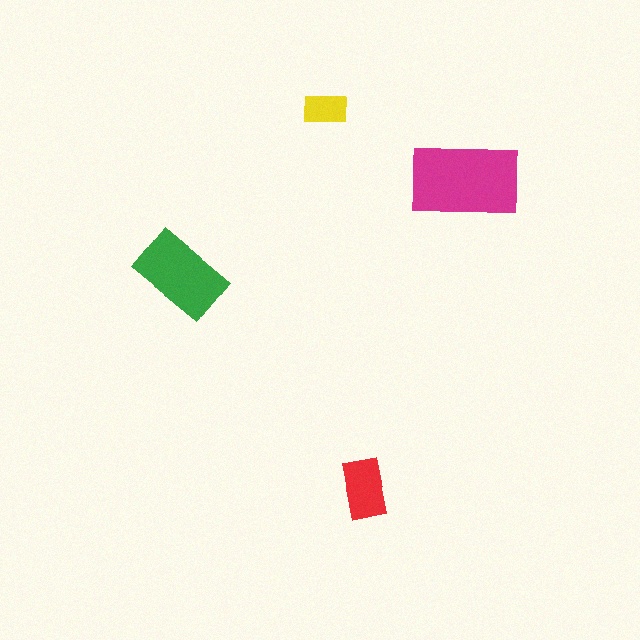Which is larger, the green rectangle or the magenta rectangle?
The magenta one.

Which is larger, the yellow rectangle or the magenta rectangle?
The magenta one.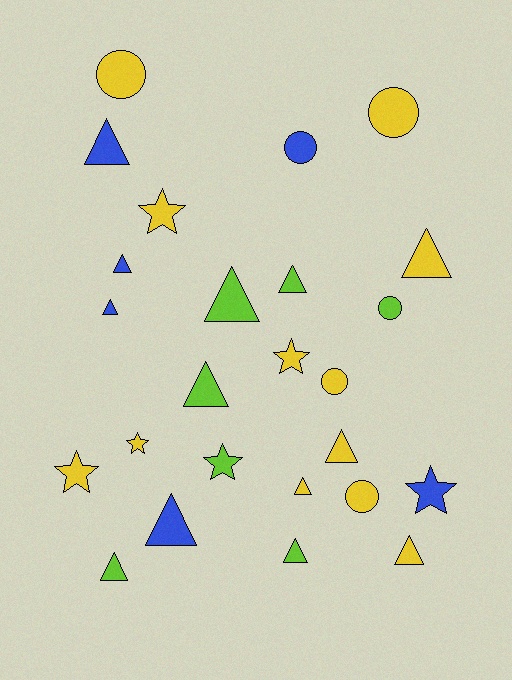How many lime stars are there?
There is 1 lime star.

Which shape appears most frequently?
Triangle, with 13 objects.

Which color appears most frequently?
Yellow, with 12 objects.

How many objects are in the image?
There are 25 objects.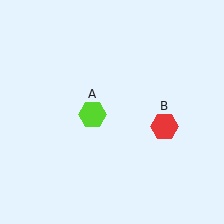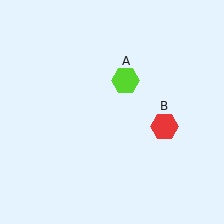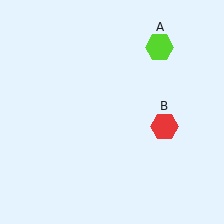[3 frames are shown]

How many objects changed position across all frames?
1 object changed position: lime hexagon (object A).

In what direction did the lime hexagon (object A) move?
The lime hexagon (object A) moved up and to the right.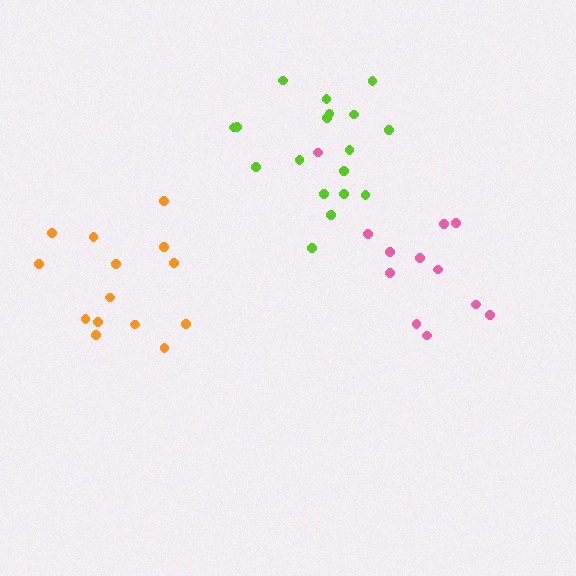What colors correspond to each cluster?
The clusters are colored: orange, lime, pink.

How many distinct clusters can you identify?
There are 3 distinct clusters.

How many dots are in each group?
Group 1: 14 dots, Group 2: 18 dots, Group 3: 12 dots (44 total).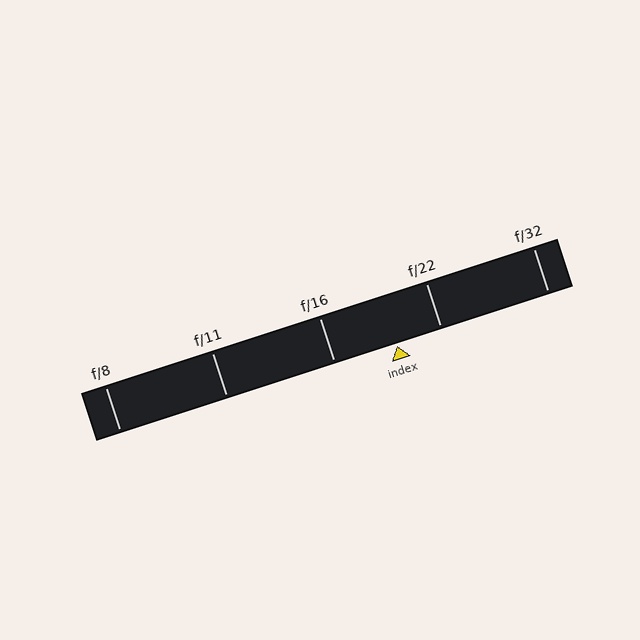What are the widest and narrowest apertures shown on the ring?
The widest aperture shown is f/8 and the narrowest is f/32.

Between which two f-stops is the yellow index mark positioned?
The index mark is between f/16 and f/22.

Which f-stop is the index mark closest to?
The index mark is closest to f/22.